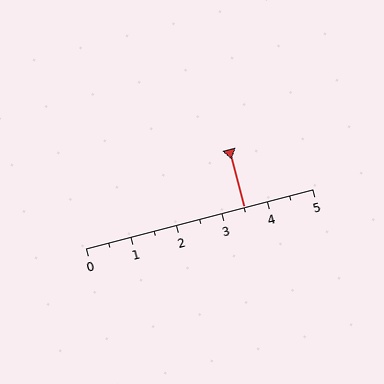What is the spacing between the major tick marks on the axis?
The major ticks are spaced 1 apart.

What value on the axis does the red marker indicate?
The marker indicates approximately 3.5.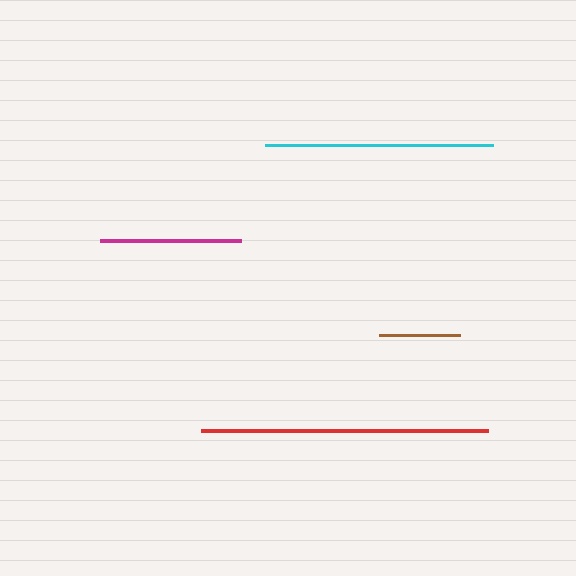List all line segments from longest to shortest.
From longest to shortest: red, cyan, magenta, brown.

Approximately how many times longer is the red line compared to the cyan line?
The red line is approximately 1.3 times the length of the cyan line.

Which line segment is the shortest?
The brown line is the shortest at approximately 81 pixels.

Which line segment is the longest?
The red line is the longest at approximately 287 pixels.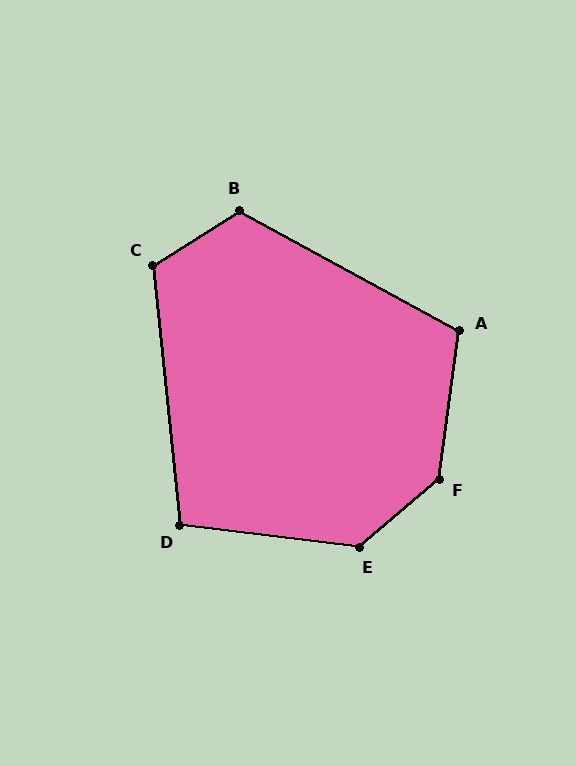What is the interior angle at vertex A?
Approximately 111 degrees (obtuse).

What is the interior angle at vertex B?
Approximately 119 degrees (obtuse).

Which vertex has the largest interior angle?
F, at approximately 138 degrees.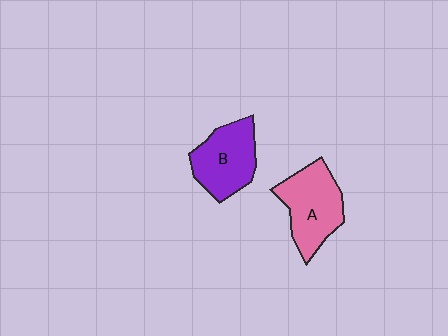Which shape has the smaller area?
Shape B (purple).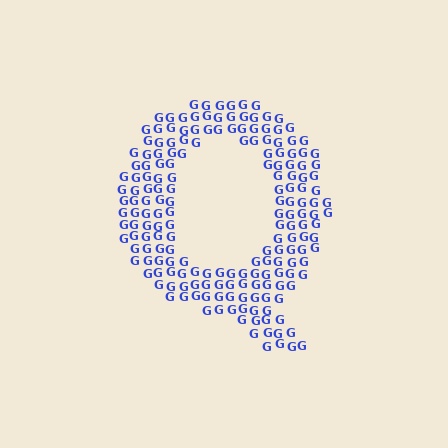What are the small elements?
The small elements are letter G's.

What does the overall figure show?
The overall figure shows the letter Q.